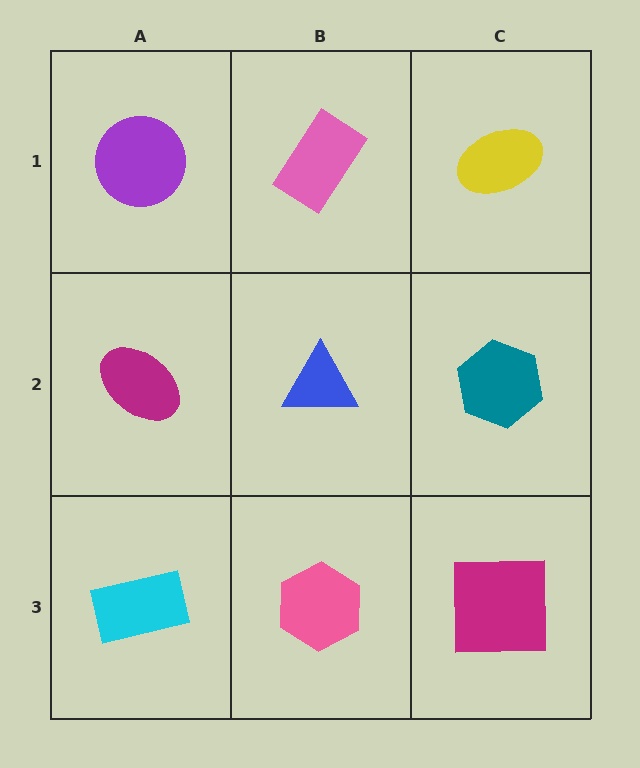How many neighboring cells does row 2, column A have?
3.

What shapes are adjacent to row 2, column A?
A purple circle (row 1, column A), a cyan rectangle (row 3, column A), a blue triangle (row 2, column B).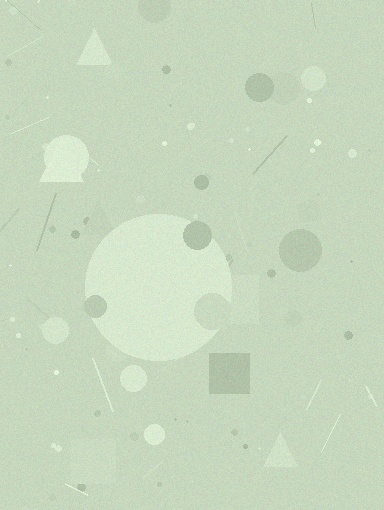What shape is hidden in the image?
A circle is hidden in the image.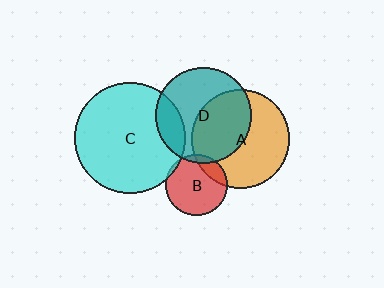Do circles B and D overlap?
Yes.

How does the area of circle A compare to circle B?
Approximately 2.6 times.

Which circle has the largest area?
Circle C (cyan).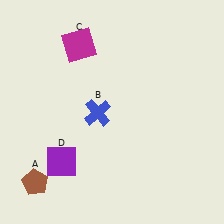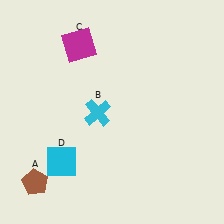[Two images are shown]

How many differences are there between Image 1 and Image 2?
There are 2 differences between the two images.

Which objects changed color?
B changed from blue to cyan. D changed from purple to cyan.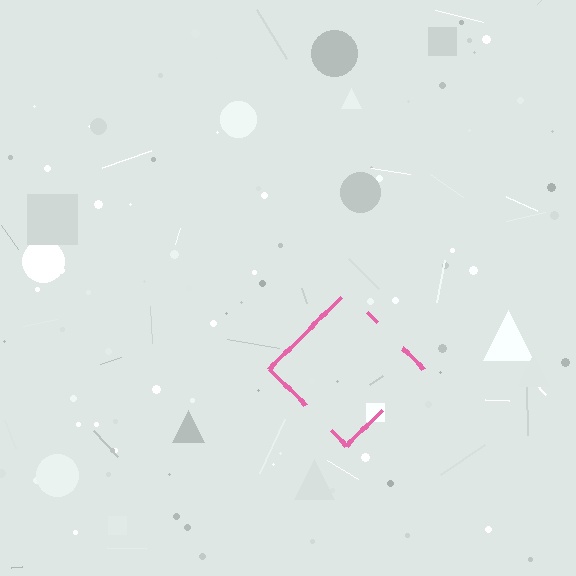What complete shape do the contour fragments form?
The contour fragments form a diamond.